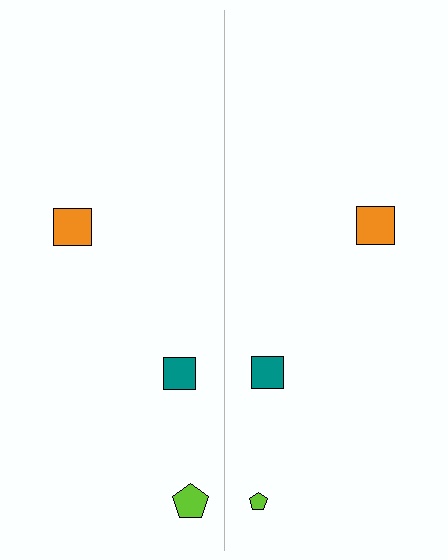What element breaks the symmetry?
The lime pentagon on the right side has a different size than its mirror counterpart.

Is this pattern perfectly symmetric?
No, the pattern is not perfectly symmetric. The lime pentagon on the right side has a different size than its mirror counterpart.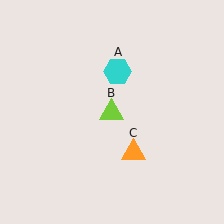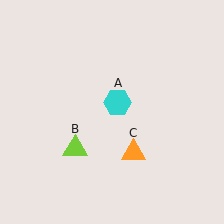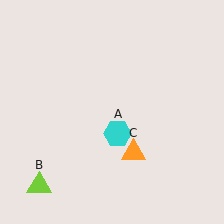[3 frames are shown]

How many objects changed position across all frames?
2 objects changed position: cyan hexagon (object A), lime triangle (object B).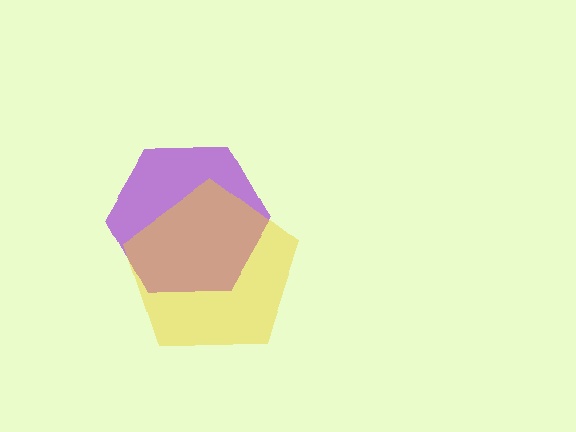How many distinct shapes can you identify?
There are 2 distinct shapes: a purple hexagon, a yellow pentagon.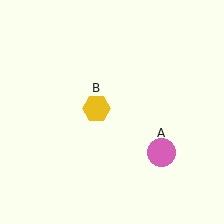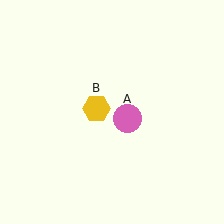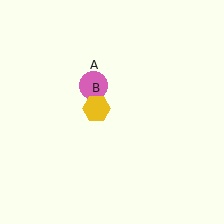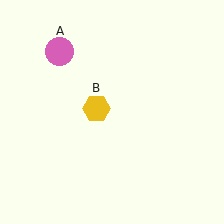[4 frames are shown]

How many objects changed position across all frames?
1 object changed position: pink circle (object A).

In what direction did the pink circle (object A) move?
The pink circle (object A) moved up and to the left.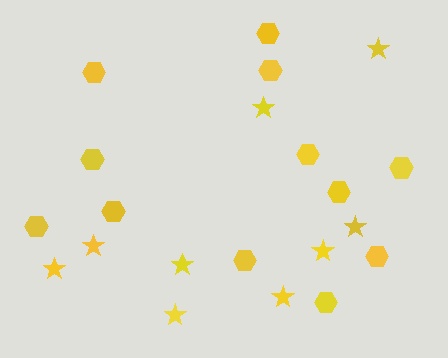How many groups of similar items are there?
There are 2 groups: one group of stars (9) and one group of hexagons (12).